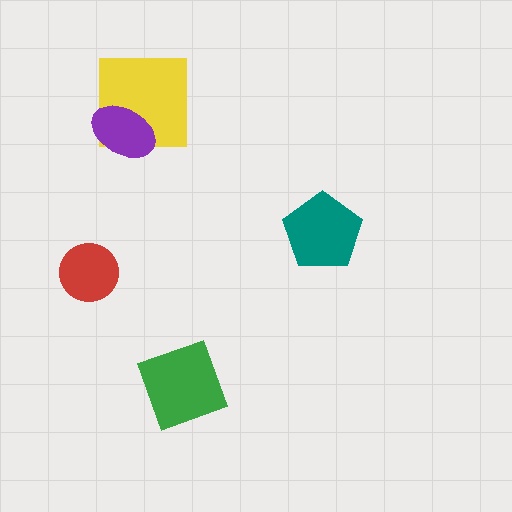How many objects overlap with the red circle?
0 objects overlap with the red circle.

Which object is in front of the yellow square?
The purple ellipse is in front of the yellow square.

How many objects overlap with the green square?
0 objects overlap with the green square.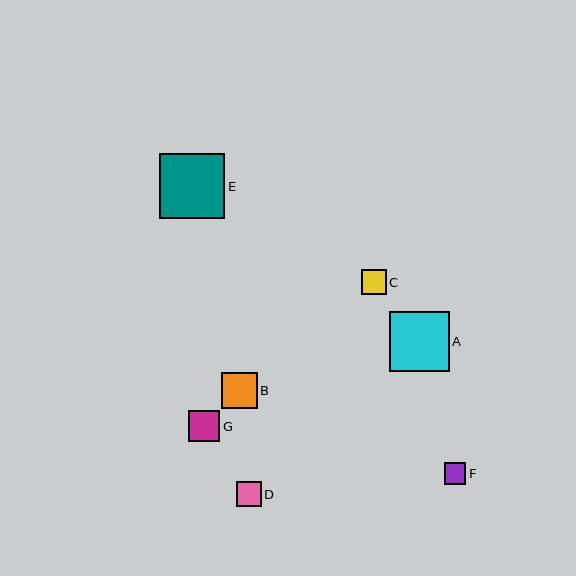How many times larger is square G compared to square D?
Square G is approximately 1.3 times the size of square D.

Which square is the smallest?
Square F is the smallest with a size of approximately 21 pixels.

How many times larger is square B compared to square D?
Square B is approximately 1.4 times the size of square D.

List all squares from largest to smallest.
From largest to smallest: E, A, B, G, D, C, F.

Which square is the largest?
Square E is the largest with a size of approximately 65 pixels.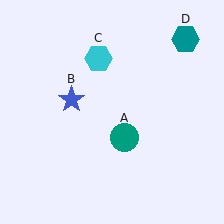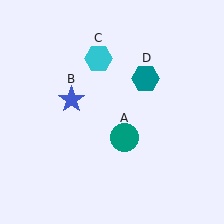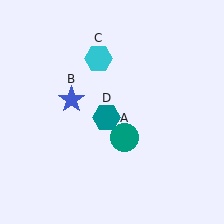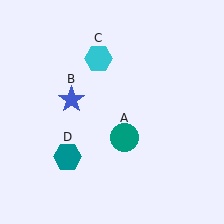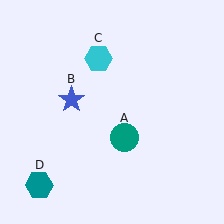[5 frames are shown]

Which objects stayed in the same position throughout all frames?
Teal circle (object A) and blue star (object B) and cyan hexagon (object C) remained stationary.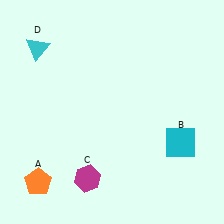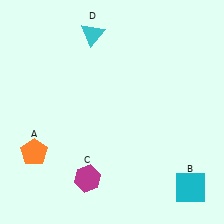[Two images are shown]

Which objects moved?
The objects that moved are: the orange pentagon (A), the cyan square (B), the cyan triangle (D).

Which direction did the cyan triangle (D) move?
The cyan triangle (D) moved right.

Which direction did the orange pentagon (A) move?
The orange pentagon (A) moved up.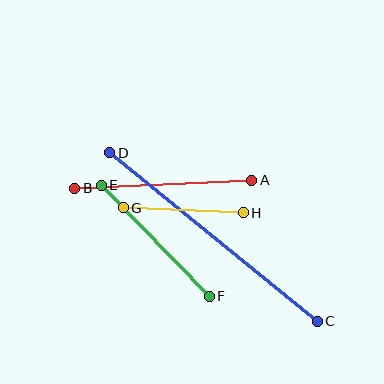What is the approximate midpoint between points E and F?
The midpoint is at approximately (155, 241) pixels.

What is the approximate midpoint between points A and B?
The midpoint is at approximately (163, 184) pixels.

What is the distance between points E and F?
The distance is approximately 155 pixels.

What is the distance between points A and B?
The distance is approximately 177 pixels.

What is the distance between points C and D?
The distance is approximately 268 pixels.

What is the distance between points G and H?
The distance is approximately 120 pixels.